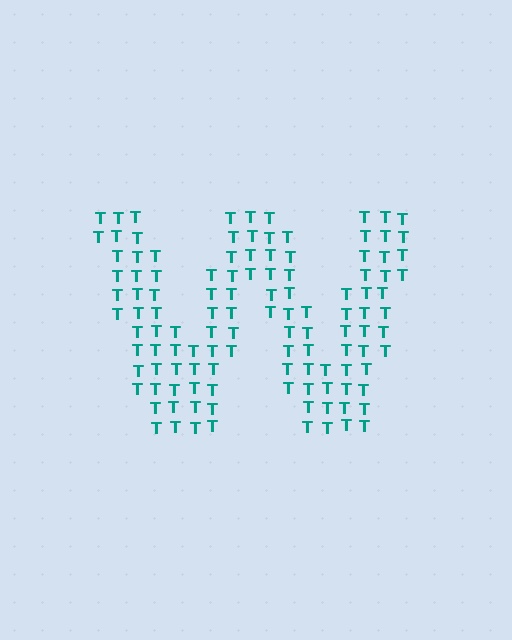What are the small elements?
The small elements are letter T's.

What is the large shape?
The large shape is the letter W.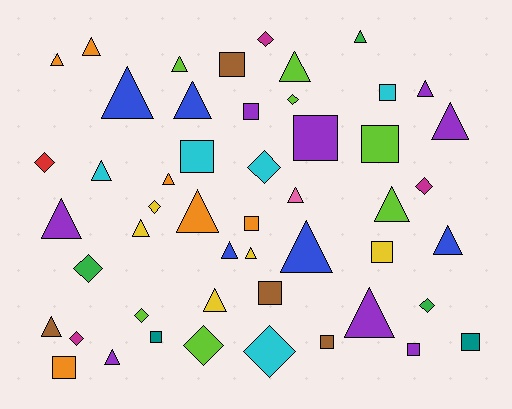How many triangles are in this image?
There are 24 triangles.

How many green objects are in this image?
There are 3 green objects.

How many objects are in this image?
There are 50 objects.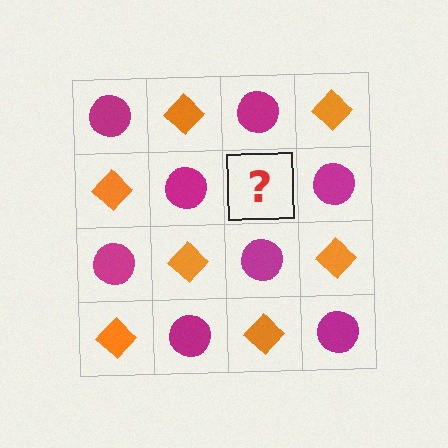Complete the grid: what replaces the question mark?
The question mark should be replaced with an orange diamond.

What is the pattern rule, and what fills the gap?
The rule is that it alternates magenta circle and orange diamond in a checkerboard pattern. The gap should be filled with an orange diamond.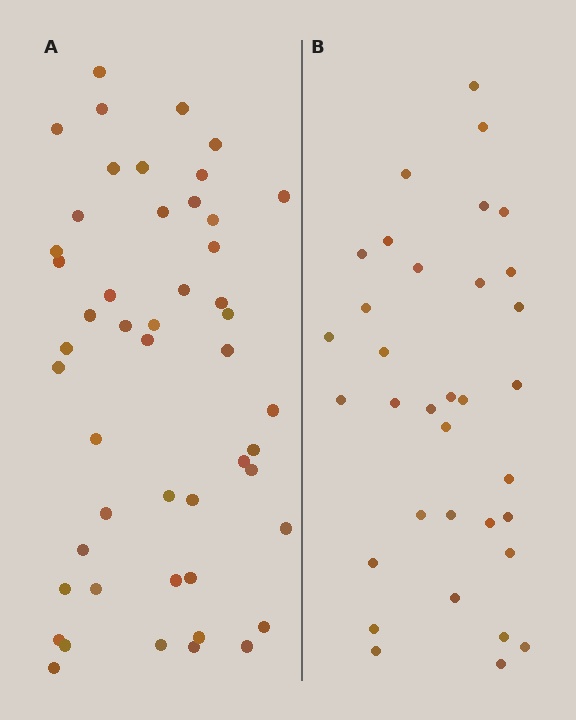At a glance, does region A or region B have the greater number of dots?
Region A (the left region) has more dots.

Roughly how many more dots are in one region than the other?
Region A has approximately 15 more dots than region B.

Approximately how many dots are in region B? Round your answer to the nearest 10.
About 30 dots. (The exact count is 34, which rounds to 30.)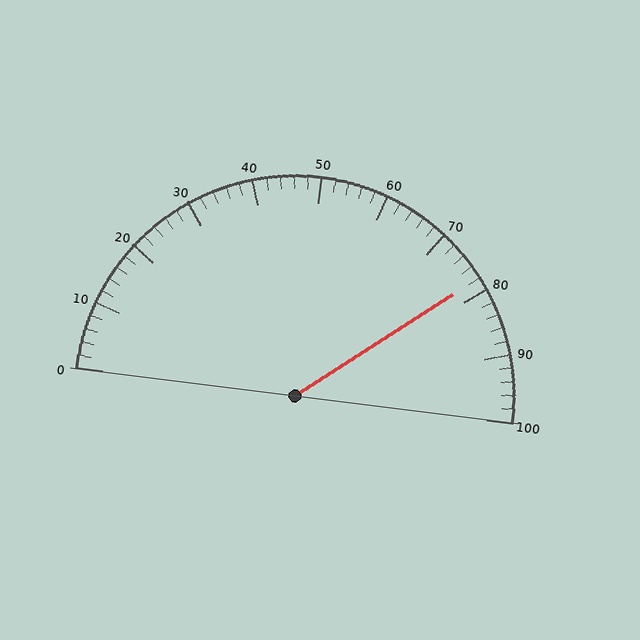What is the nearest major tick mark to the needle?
The nearest major tick mark is 80.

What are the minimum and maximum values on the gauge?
The gauge ranges from 0 to 100.